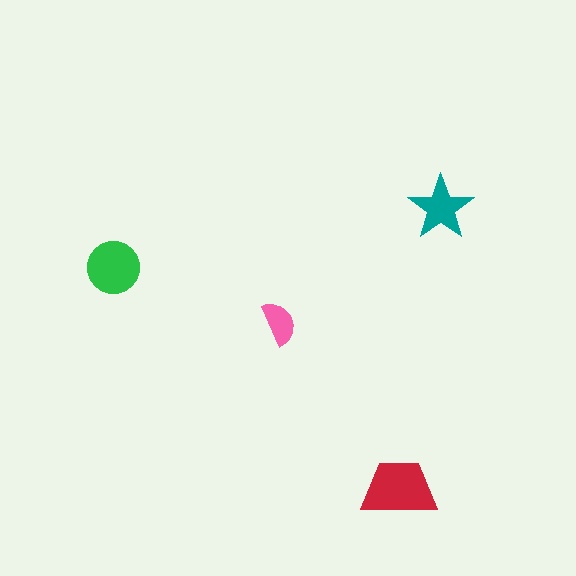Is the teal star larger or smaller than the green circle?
Smaller.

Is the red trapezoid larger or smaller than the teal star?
Larger.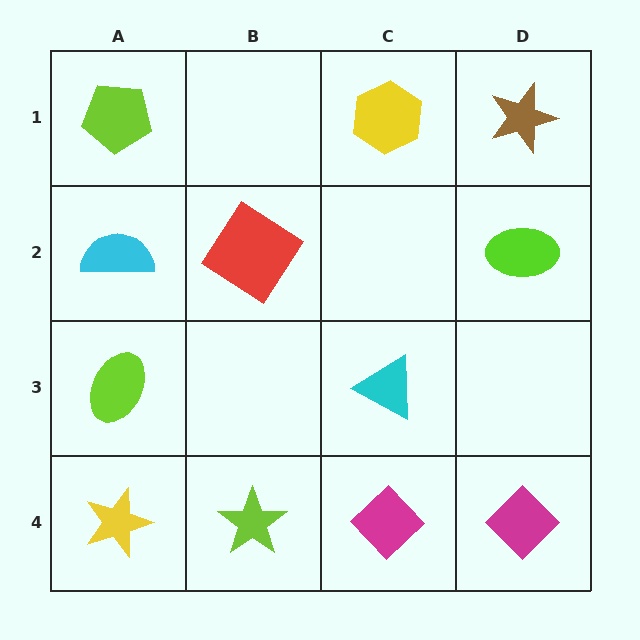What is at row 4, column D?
A magenta diamond.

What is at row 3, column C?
A cyan triangle.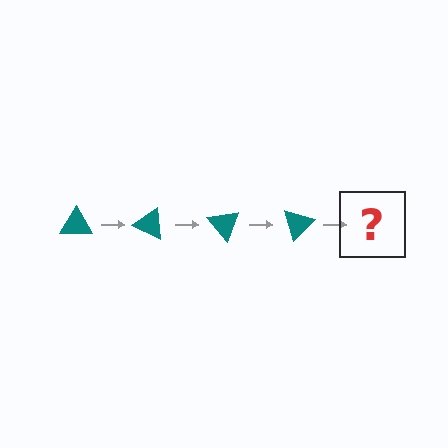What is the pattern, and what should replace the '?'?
The pattern is that the triangle rotates 25 degrees each step. The '?' should be a teal triangle rotated 100 degrees.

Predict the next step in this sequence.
The next step is a teal triangle rotated 100 degrees.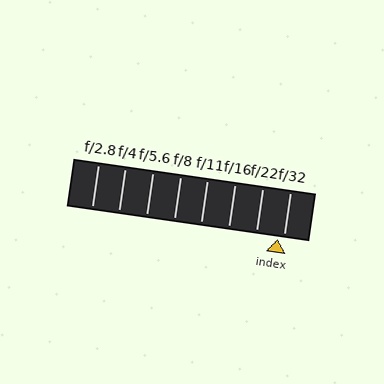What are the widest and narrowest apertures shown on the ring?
The widest aperture shown is f/2.8 and the narrowest is f/32.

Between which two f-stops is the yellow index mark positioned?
The index mark is between f/22 and f/32.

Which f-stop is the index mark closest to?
The index mark is closest to f/32.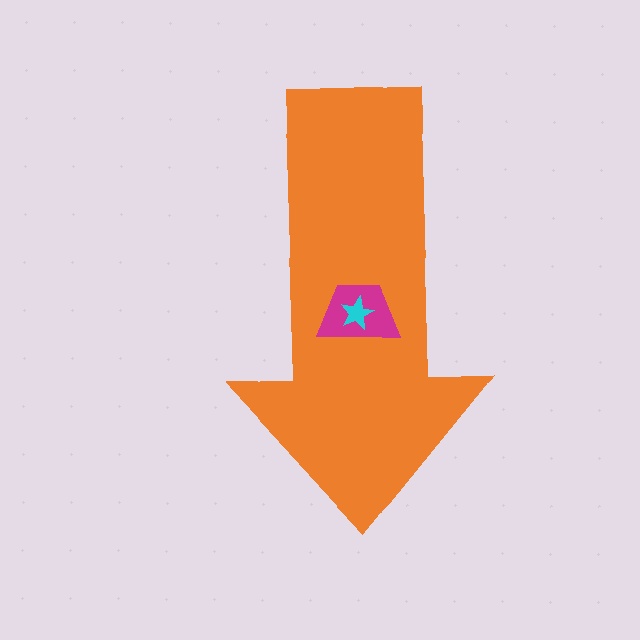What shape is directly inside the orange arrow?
The magenta trapezoid.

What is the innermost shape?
The cyan star.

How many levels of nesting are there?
3.